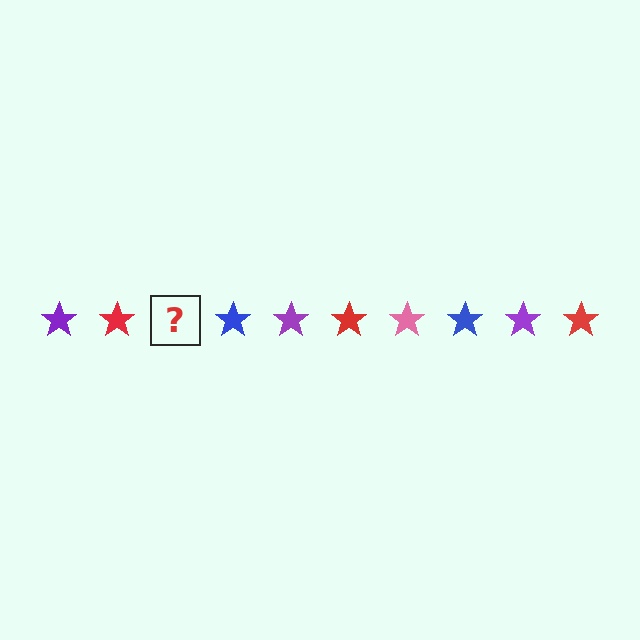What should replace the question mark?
The question mark should be replaced with a pink star.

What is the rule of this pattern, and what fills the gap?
The rule is that the pattern cycles through purple, red, pink, blue stars. The gap should be filled with a pink star.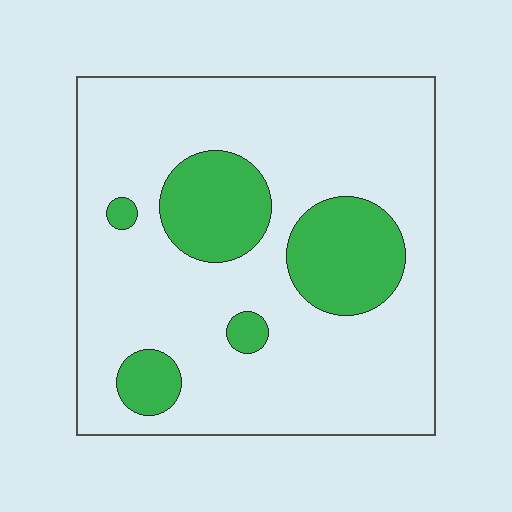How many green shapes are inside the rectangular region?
5.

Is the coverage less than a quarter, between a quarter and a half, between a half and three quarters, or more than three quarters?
Less than a quarter.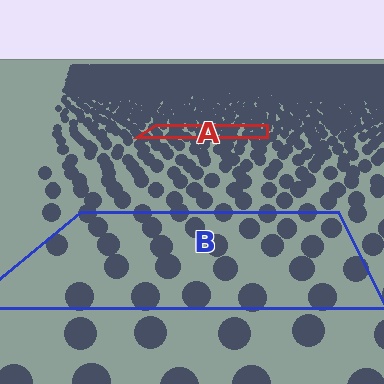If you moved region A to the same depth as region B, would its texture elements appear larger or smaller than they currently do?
They would appear larger. At a closer depth, the same texture elements are projected at a bigger on-screen size.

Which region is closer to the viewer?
Region B is closer. The texture elements there are larger and more spread out.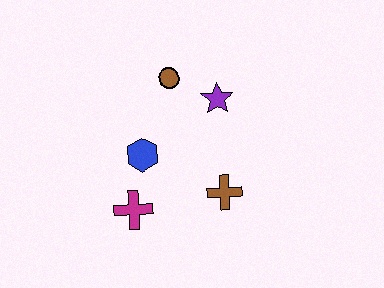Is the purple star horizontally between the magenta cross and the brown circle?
No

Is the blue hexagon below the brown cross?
No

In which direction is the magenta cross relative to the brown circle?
The magenta cross is below the brown circle.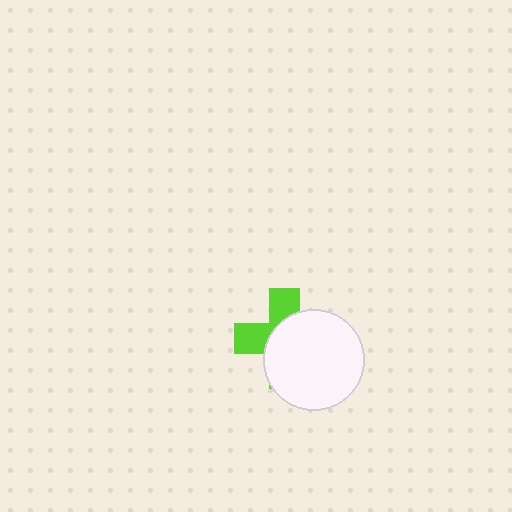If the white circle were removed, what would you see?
You would see the complete lime cross.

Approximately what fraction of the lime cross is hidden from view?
Roughly 62% of the lime cross is hidden behind the white circle.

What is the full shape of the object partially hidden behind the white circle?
The partially hidden object is a lime cross.